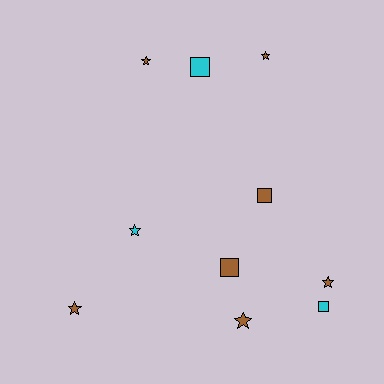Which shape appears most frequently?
Star, with 6 objects.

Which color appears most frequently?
Brown, with 7 objects.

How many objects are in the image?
There are 10 objects.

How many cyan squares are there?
There are 2 cyan squares.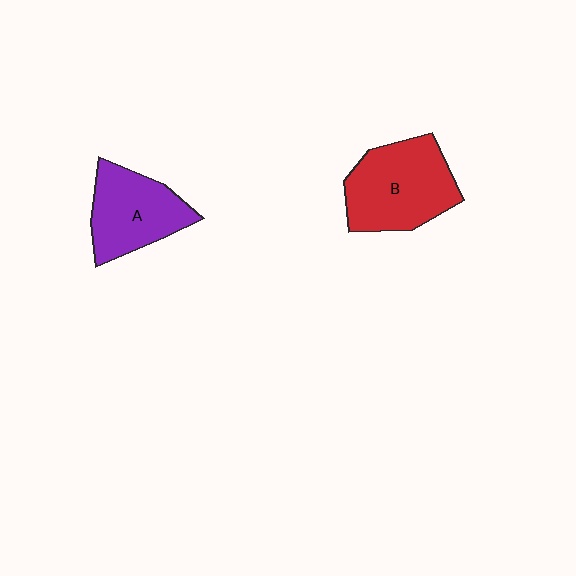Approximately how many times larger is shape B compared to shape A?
Approximately 1.2 times.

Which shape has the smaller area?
Shape A (purple).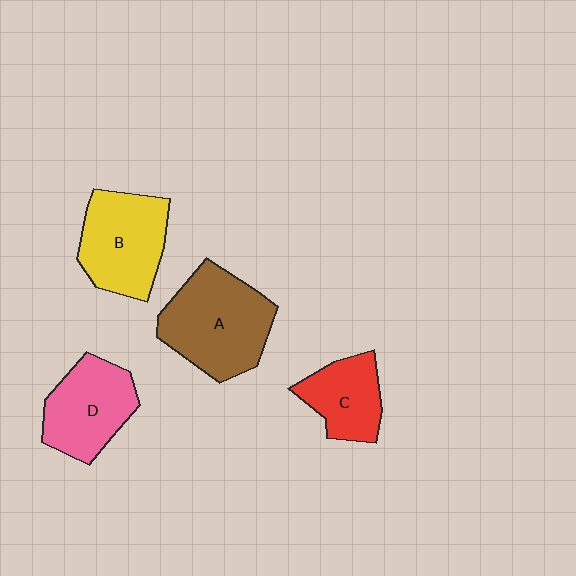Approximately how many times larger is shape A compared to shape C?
Approximately 1.7 times.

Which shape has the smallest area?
Shape C (red).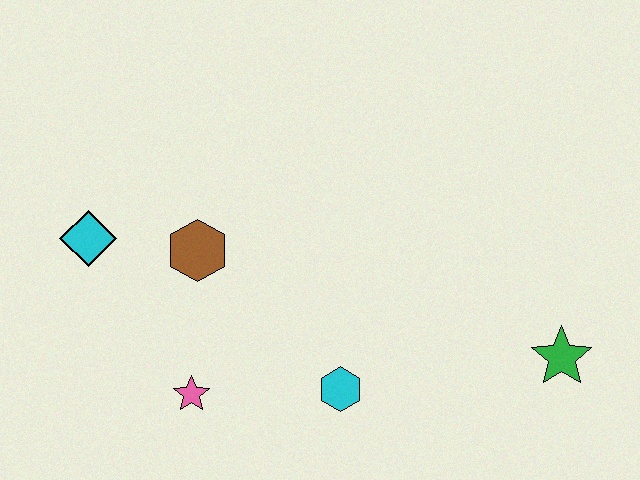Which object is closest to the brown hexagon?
The cyan diamond is closest to the brown hexagon.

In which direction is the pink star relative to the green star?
The pink star is to the left of the green star.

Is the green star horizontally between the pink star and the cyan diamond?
No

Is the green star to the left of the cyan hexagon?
No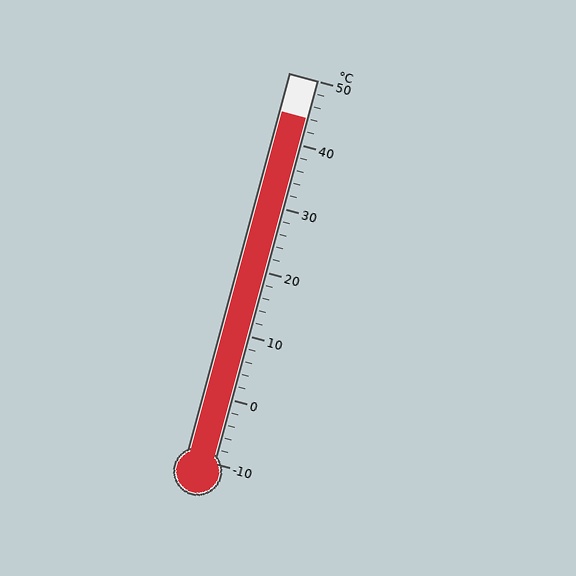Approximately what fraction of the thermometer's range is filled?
The thermometer is filled to approximately 90% of its range.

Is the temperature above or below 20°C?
The temperature is above 20°C.